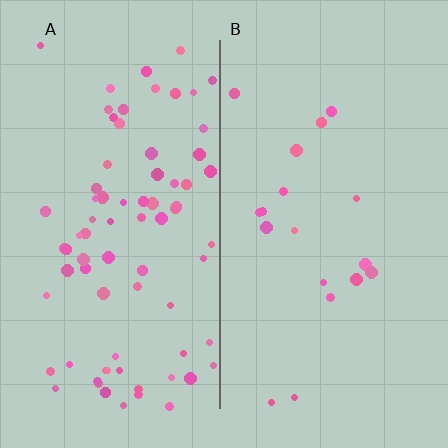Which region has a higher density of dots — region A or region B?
A (the left).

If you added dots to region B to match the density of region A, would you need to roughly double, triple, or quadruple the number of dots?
Approximately quadruple.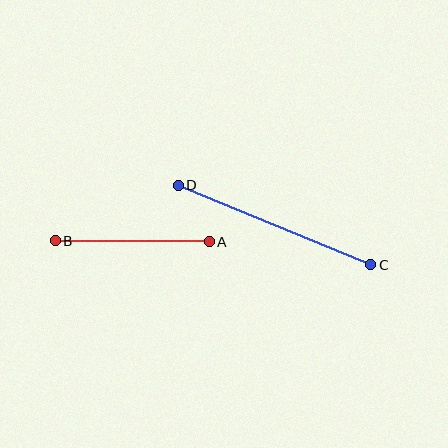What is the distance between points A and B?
The distance is approximately 154 pixels.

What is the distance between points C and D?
The distance is approximately 208 pixels.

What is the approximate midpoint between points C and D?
The midpoint is at approximately (275, 225) pixels.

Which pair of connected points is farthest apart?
Points C and D are farthest apart.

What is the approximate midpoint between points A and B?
The midpoint is at approximately (132, 241) pixels.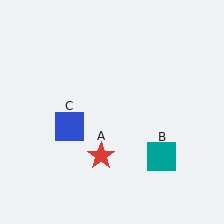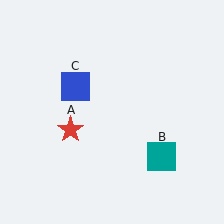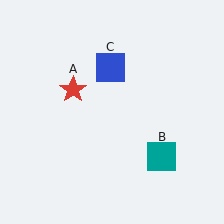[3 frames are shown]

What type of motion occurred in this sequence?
The red star (object A), blue square (object C) rotated clockwise around the center of the scene.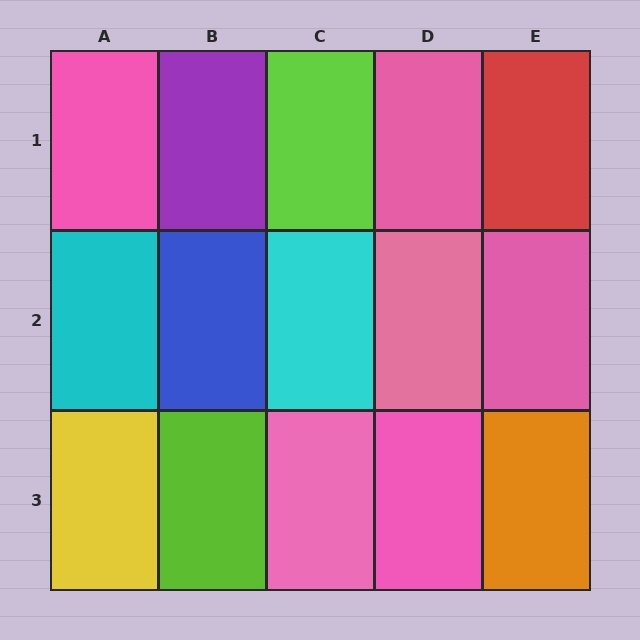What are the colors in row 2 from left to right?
Cyan, blue, cyan, pink, pink.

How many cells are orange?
1 cell is orange.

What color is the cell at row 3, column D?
Pink.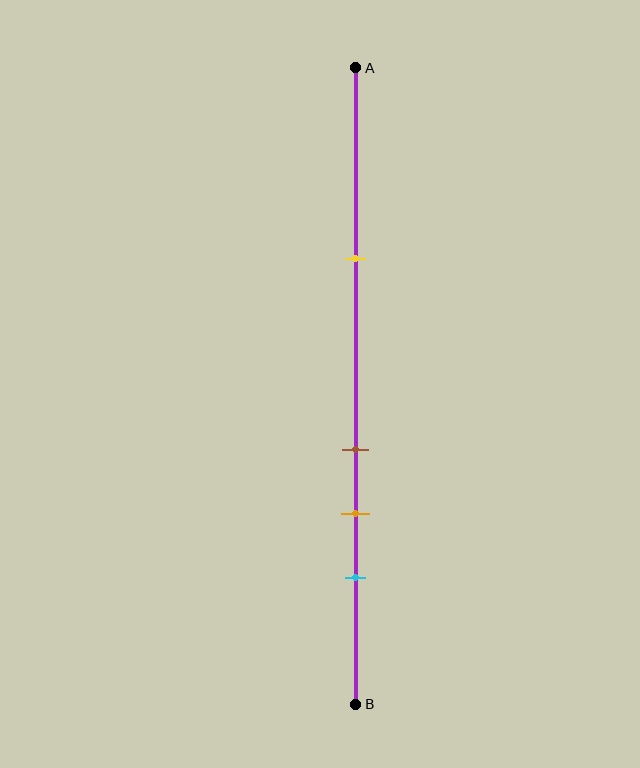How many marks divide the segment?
There are 4 marks dividing the segment.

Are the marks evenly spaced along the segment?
No, the marks are not evenly spaced.